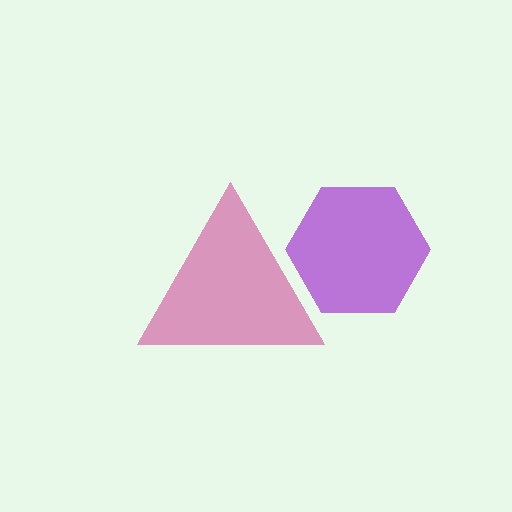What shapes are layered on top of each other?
The layered shapes are: a purple hexagon, a magenta triangle.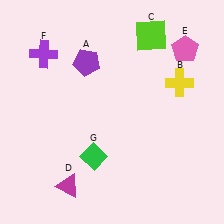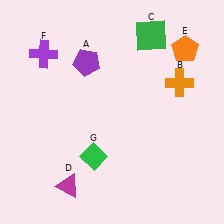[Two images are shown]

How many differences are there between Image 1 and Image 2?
There are 3 differences between the two images.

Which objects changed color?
B changed from yellow to orange. C changed from lime to green. E changed from pink to orange.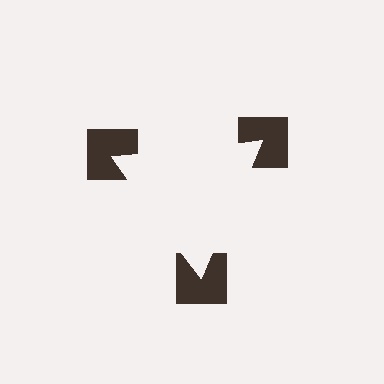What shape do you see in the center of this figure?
An illusory triangle — its edges are inferred from the aligned wedge cuts in the notched squares, not physically drawn.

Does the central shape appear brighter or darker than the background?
It typically appears slightly brighter than the background, even though no actual brightness change is drawn.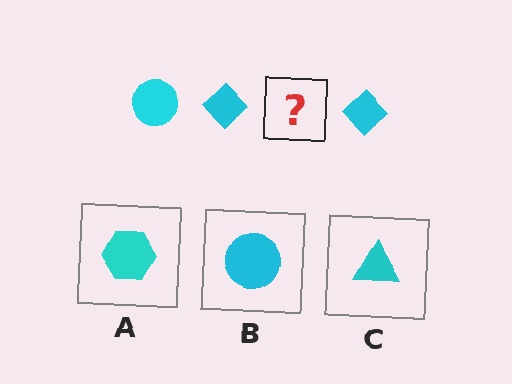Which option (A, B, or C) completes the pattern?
B.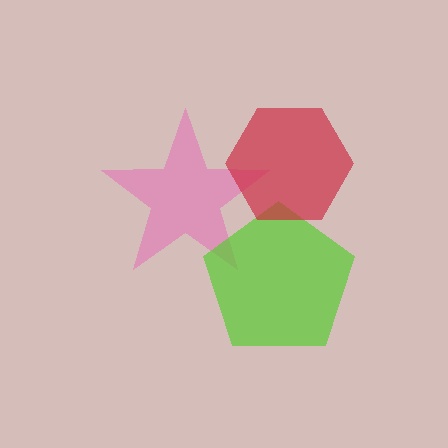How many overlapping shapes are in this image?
There are 3 overlapping shapes in the image.